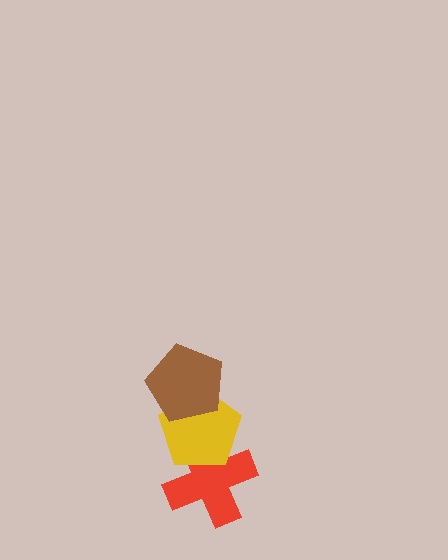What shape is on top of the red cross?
The yellow pentagon is on top of the red cross.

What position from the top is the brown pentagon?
The brown pentagon is 1st from the top.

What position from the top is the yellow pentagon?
The yellow pentagon is 2nd from the top.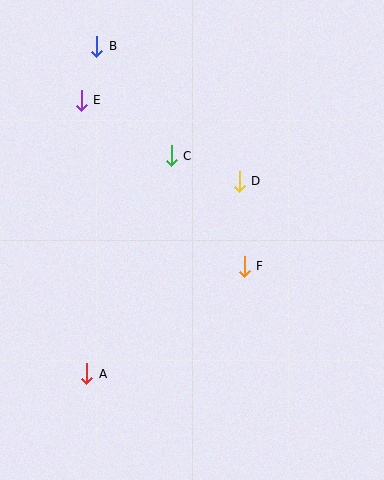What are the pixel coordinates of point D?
Point D is at (239, 181).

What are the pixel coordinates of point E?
Point E is at (81, 100).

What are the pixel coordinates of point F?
Point F is at (244, 266).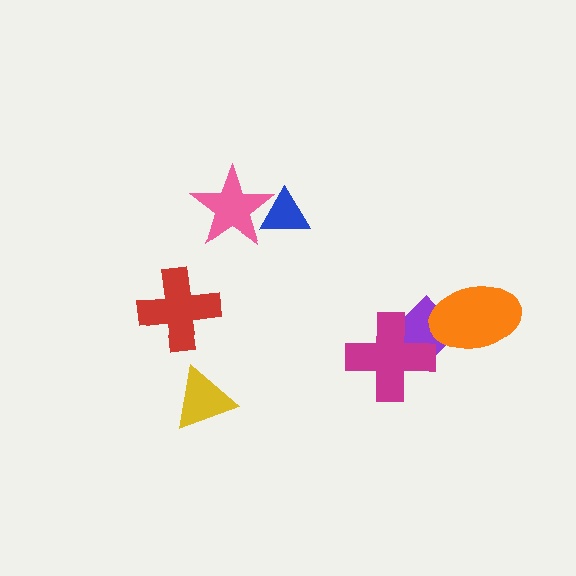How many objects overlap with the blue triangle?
1 object overlaps with the blue triangle.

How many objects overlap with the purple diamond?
2 objects overlap with the purple diamond.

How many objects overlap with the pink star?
1 object overlaps with the pink star.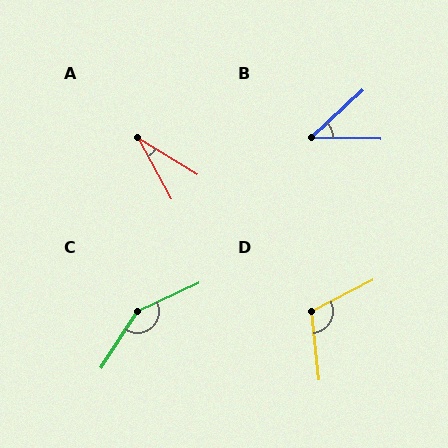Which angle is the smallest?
A, at approximately 30 degrees.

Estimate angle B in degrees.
Approximately 44 degrees.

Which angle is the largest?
C, at approximately 148 degrees.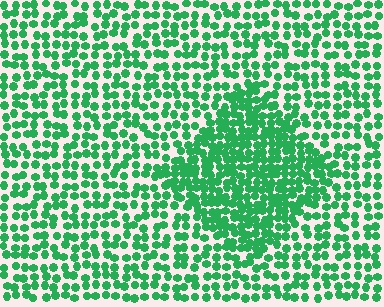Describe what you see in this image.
The image contains small green elements arranged at two different densities. A diamond-shaped region is visible where the elements are more densely packed than the surrounding area.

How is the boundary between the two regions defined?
The boundary is defined by a change in element density (approximately 1.8x ratio). All elements are the same color, size, and shape.